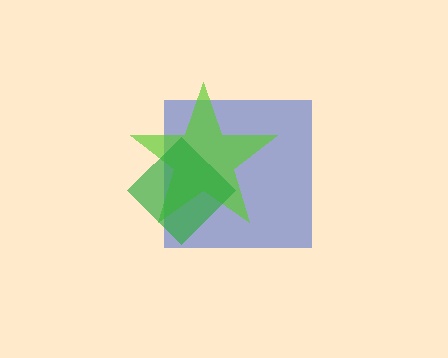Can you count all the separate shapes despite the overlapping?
Yes, there are 3 separate shapes.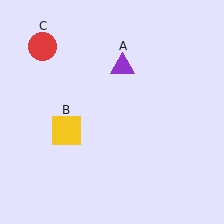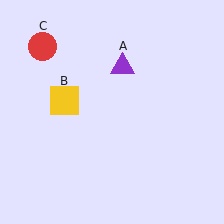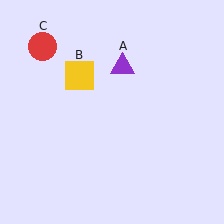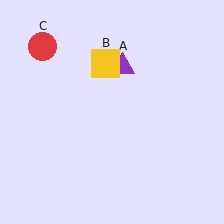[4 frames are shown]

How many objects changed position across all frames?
1 object changed position: yellow square (object B).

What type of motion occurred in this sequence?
The yellow square (object B) rotated clockwise around the center of the scene.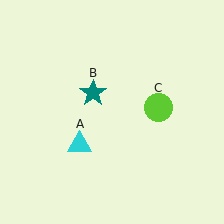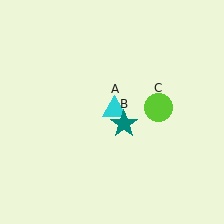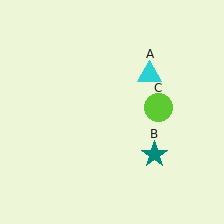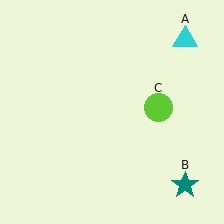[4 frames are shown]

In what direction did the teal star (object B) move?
The teal star (object B) moved down and to the right.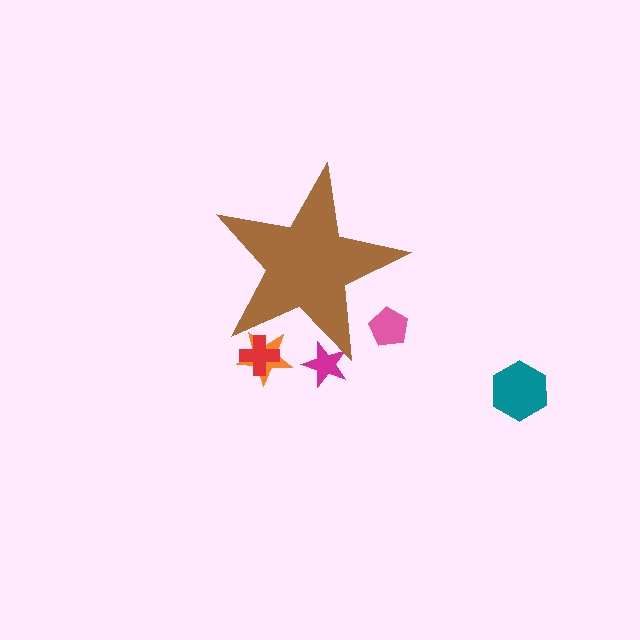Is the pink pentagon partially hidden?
Yes, the pink pentagon is partially hidden behind the brown star.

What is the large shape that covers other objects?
A brown star.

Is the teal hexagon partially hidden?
No, the teal hexagon is fully visible.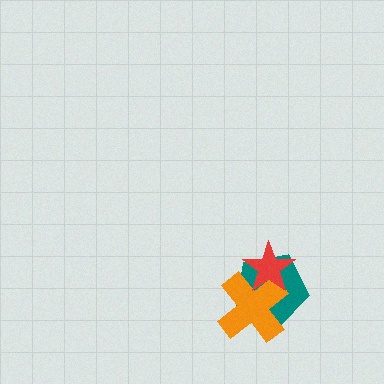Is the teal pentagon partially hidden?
Yes, it is partially covered by another shape.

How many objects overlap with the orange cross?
2 objects overlap with the orange cross.